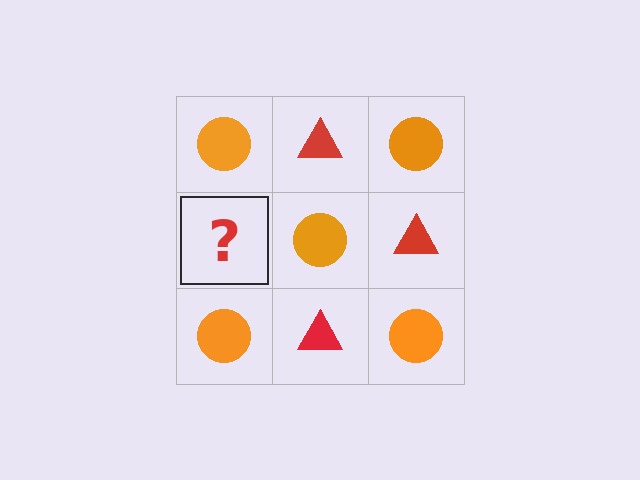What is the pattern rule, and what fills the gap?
The rule is that it alternates orange circle and red triangle in a checkerboard pattern. The gap should be filled with a red triangle.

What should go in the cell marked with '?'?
The missing cell should contain a red triangle.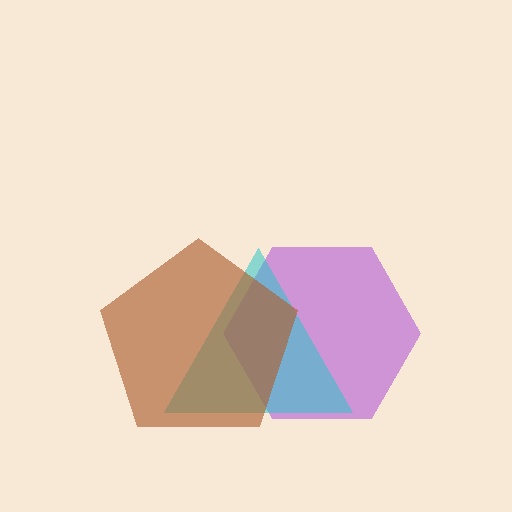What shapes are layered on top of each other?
The layered shapes are: a purple hexagon, a cyan triangle, a brown pentagon.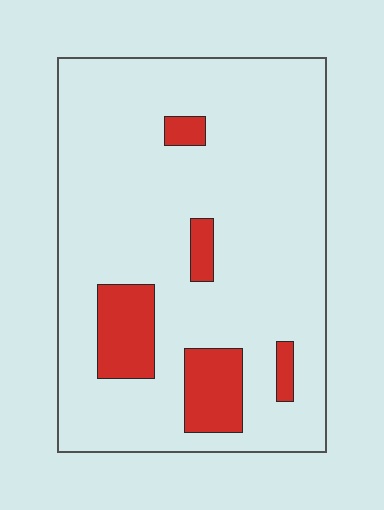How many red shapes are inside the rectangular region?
5.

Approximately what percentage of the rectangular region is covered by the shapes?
Approximately 15%.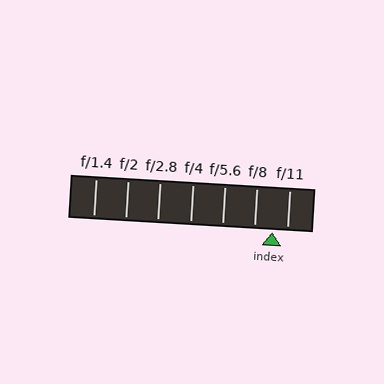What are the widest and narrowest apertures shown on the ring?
The widest aperture shown is f/1.4 and the narrowest is f/11.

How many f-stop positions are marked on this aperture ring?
There are 7 f-stop positions marked.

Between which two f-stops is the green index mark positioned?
The index mark is between f/8 and f/11.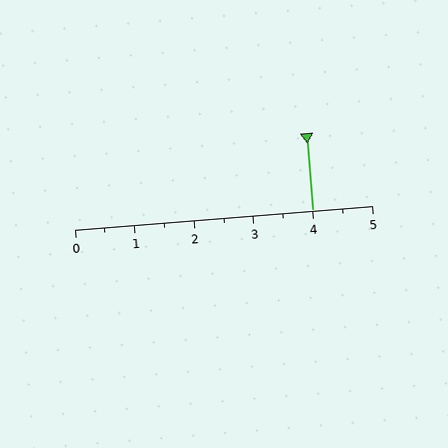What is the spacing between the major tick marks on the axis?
The major ticks are spaced 1 apart.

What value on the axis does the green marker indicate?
The marker indicates approximately 4.